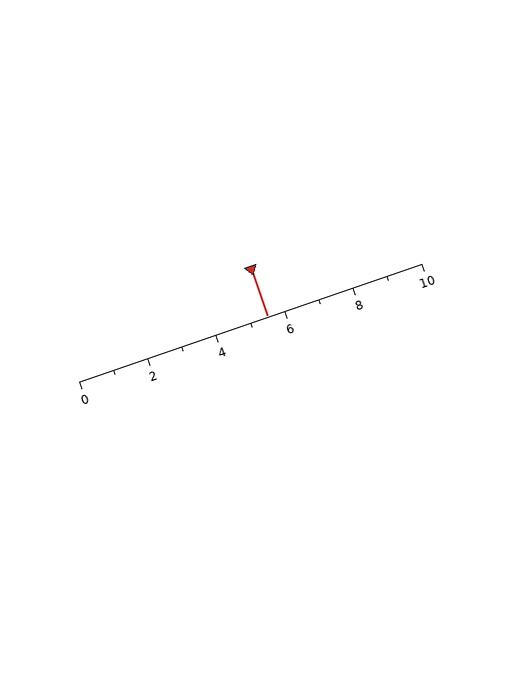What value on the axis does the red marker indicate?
The marker indicates approximately 5.5.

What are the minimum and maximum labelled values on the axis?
The axis runs from 0 to 10.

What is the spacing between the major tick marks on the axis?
The major ticks are spaced 2 apart.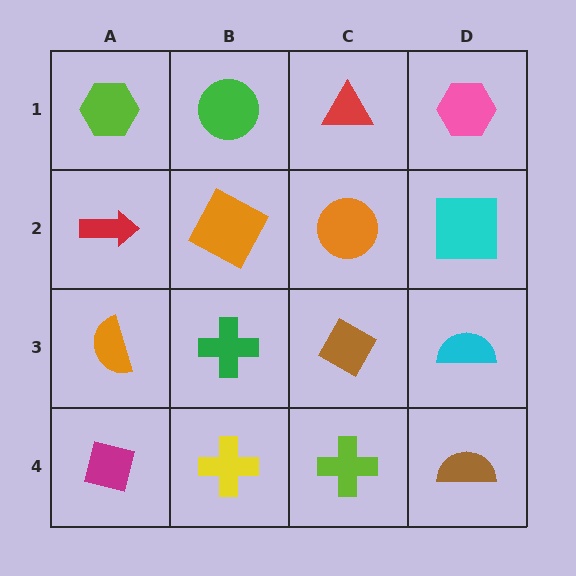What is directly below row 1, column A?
A red arrow.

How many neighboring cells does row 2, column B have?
4.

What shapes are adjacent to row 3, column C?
An orange circle (row 2, column C), a lime cross (row 4, column C), a green cross (row 3, column B), a cyan semicircle (row 3, column D).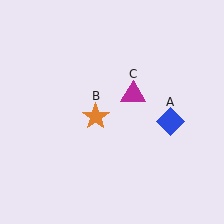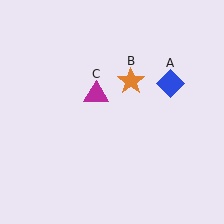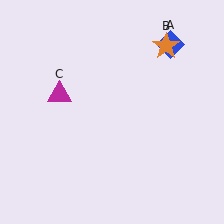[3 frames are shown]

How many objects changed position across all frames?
3 objects changed position: blue diamond (object A), orange star (object B), magenta triangle (object C).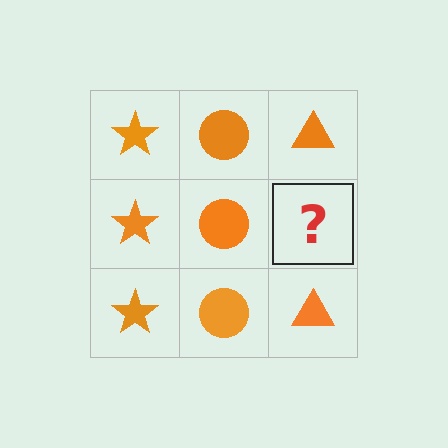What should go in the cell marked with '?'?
The missing cell should contain an orange triangle.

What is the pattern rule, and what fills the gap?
The rule is that each column has a consistent shape. The gap should be filled with an orange triangle.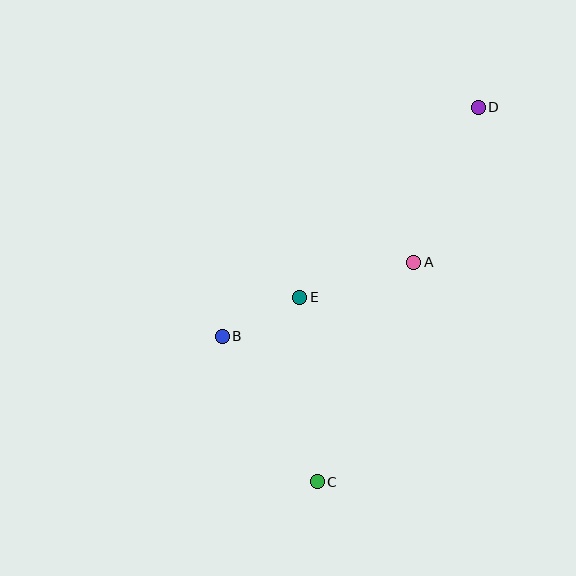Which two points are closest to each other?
Points B and E are closest to each other.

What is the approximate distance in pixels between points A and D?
The distance between A and D is approximately 168 pixels.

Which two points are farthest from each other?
Points C and D are farthest from each other.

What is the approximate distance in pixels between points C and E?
The distance between C and E is approximately 185 pixels.